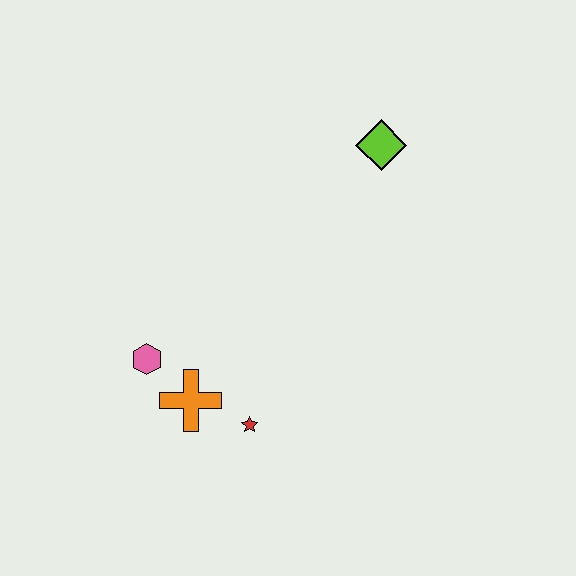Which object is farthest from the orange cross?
The lime diamond is farthest from the orange cross.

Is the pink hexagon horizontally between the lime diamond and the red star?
No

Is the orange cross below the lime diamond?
Yes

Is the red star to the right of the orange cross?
Yes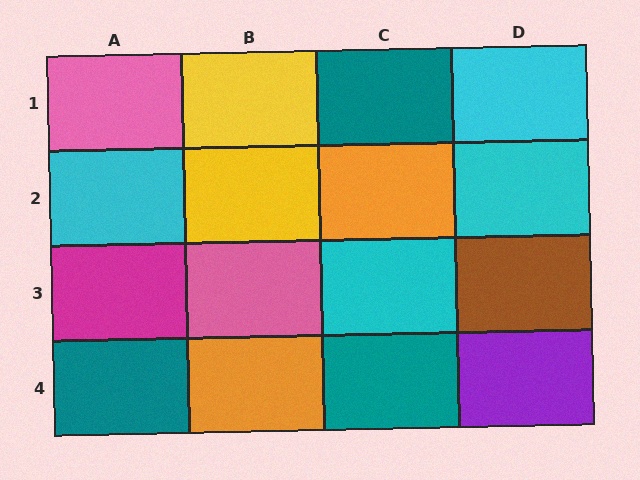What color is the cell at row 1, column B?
Yellow.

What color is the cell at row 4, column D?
Purple.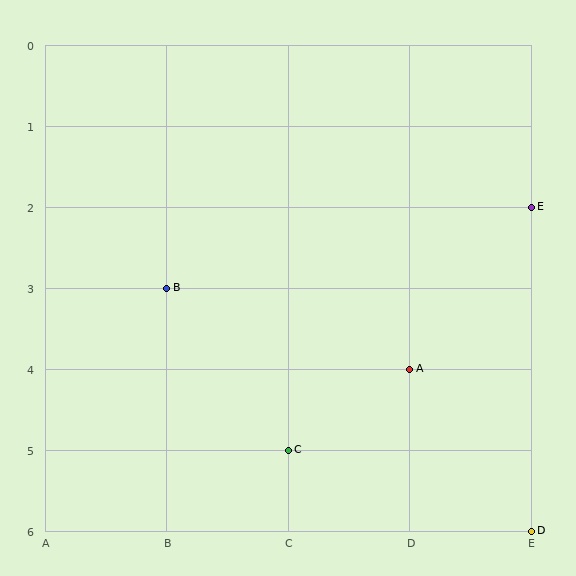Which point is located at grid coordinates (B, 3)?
Point B is at (B, 3).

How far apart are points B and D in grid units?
Points B and D are 3 columns and 3 rows apart (about 4.2 grid units diagonally).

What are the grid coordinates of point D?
Point D is at grid coordinates (E, 6).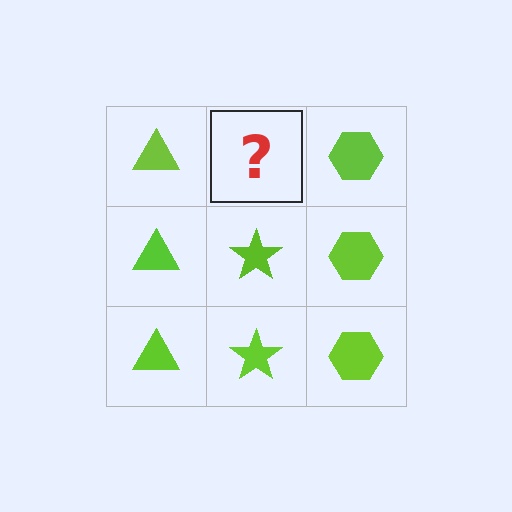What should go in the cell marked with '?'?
The missing cell should contain a lime star.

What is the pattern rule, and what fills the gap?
The rule is that each column has a consistent shape. The gap should be filled with a lime star.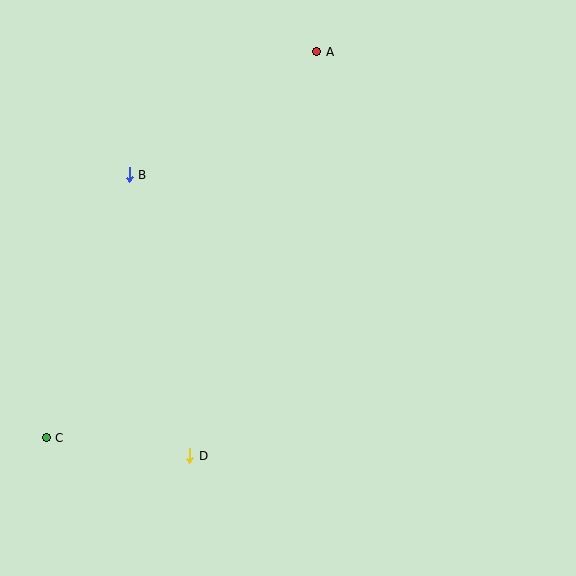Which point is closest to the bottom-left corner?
Point C is closest to the bottom-left corner.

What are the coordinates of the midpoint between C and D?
The midpoint between C and D is at (118, 447).